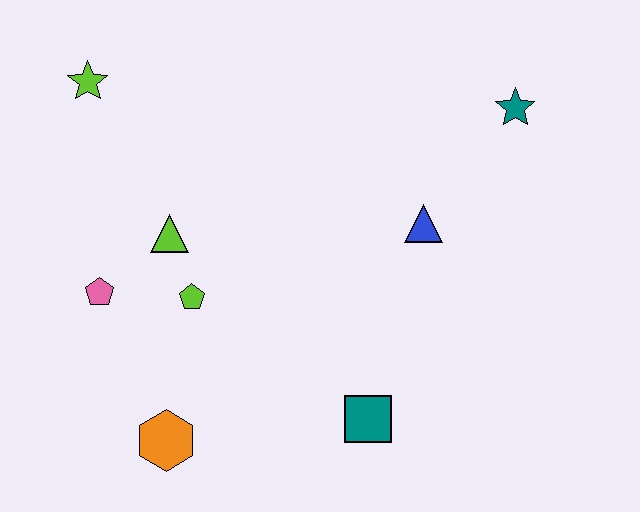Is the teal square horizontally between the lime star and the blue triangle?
Yes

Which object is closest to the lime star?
The lime triangle is closest to the lime star.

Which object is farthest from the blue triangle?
The lime star is farthest from the blue triangle.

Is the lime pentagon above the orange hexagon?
Yes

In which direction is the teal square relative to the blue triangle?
The teal square is below the blue triangle.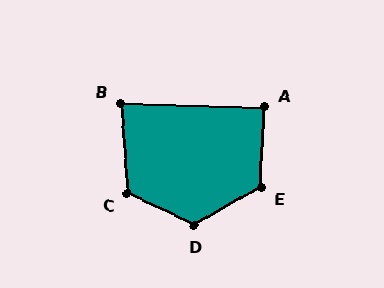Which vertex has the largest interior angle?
D, at approximately 125 degrees.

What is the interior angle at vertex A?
Approximately 89 degrees (approximately right).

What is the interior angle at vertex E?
Approximately 122 degrees (obtuse).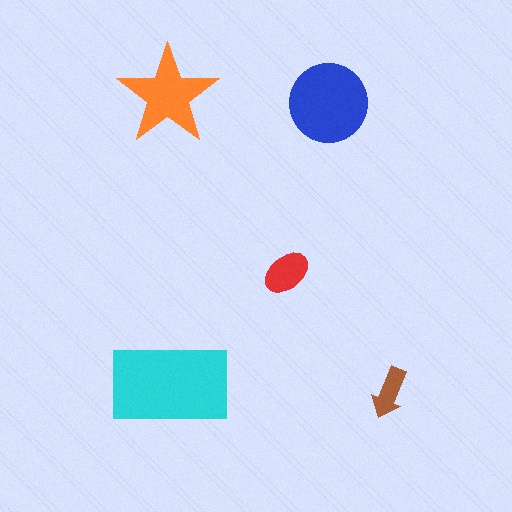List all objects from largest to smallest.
The cyan rectangle, the blue circle, the orange star, the red ellipse, the brown arrow.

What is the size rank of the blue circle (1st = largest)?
2nd.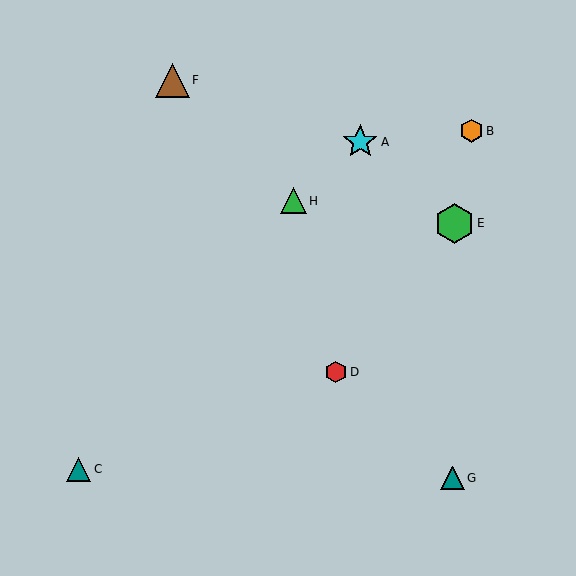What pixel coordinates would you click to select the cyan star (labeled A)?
Click at (360, 142) to select the cyan star A.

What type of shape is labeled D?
Shape D is a red hexagon.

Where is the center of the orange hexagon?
The center of the orange hexagon is at (471, 131).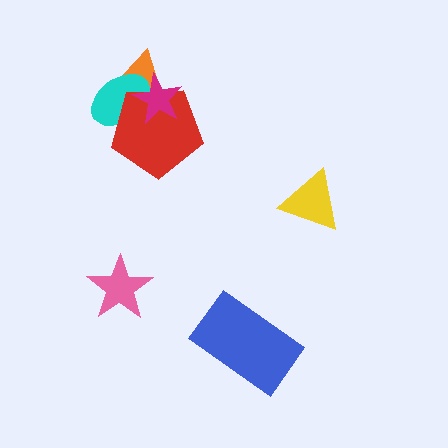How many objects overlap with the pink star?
0 objects overlap with the pink star.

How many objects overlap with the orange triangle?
3 objects overlap with the orange triangle.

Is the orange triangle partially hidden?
Yes, it is partially covered by another shape.